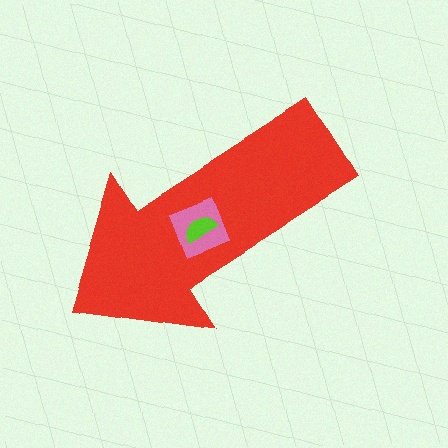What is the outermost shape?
The red arrow.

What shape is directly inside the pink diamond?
The lime semicircle.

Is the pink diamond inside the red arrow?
Yes.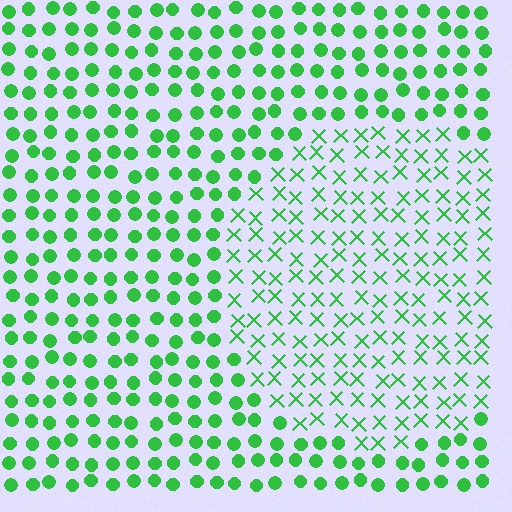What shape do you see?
I see a circle.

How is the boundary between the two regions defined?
The boundary is defined by a change in element shape: X marks inside vs. circles outside. All elements share the same color and spacing.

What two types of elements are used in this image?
The image uses X marks inside the circle region and circles outside it.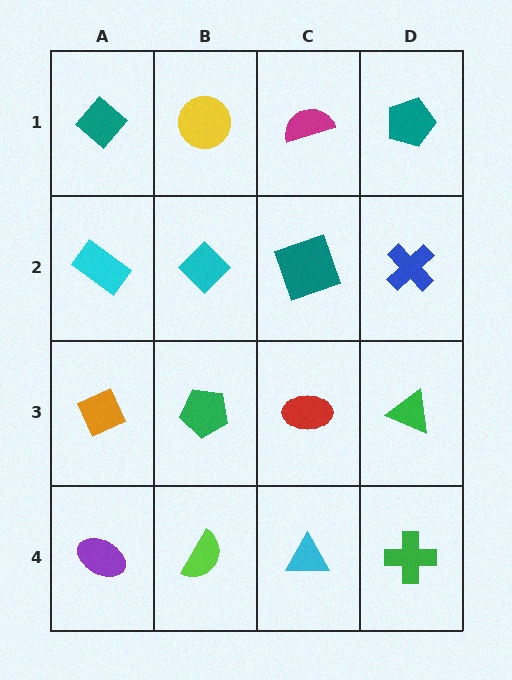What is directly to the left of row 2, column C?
A cyan diamond.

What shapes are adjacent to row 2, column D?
A teal pentagon (row 1, column D), a green triangle (row 3, column D), a teal square (row 2, column C).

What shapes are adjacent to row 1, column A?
A cyan rectangle (row 2, column A), a yellow circle (row 1, column B).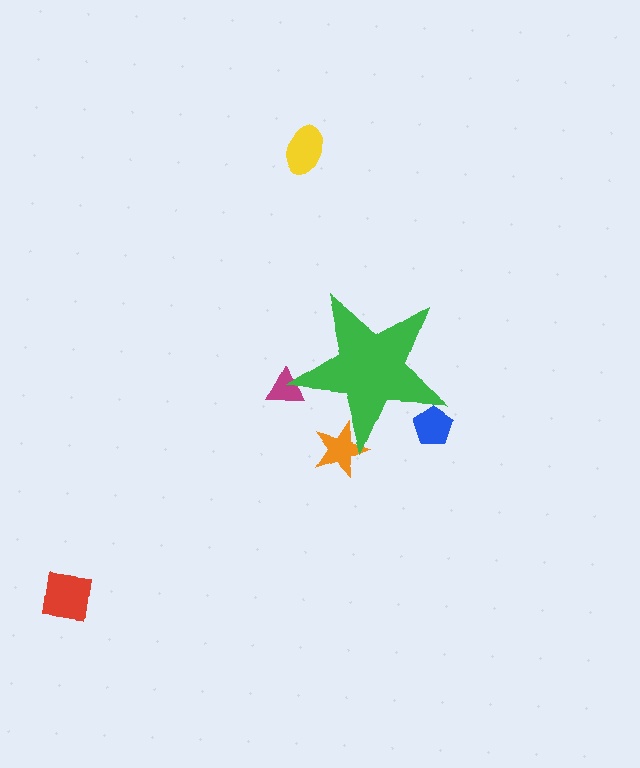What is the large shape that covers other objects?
A green star.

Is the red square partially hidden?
No, the red square is fully visible.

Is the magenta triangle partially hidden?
Yes, the magenta triangle is partially hidden behind the green star.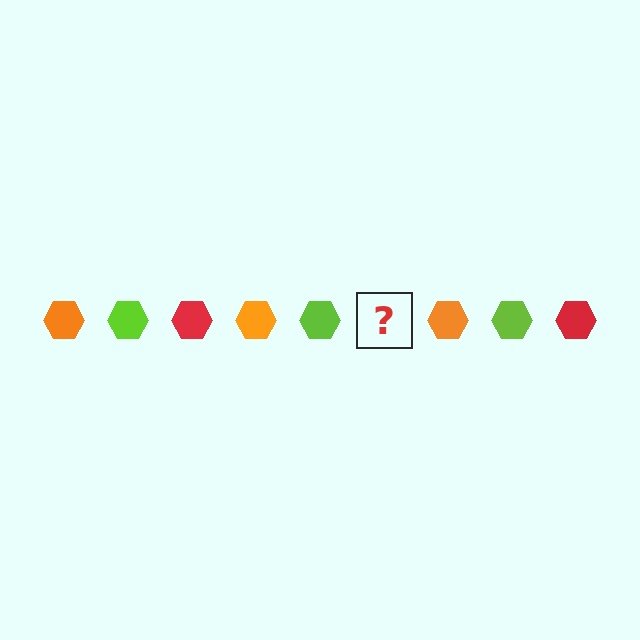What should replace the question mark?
The question mark should be replaced with a red hexagon.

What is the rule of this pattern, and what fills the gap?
The rule is that the pattern cycles through orange, lime, red hexagons. The gap should be filled with a red hexagon.